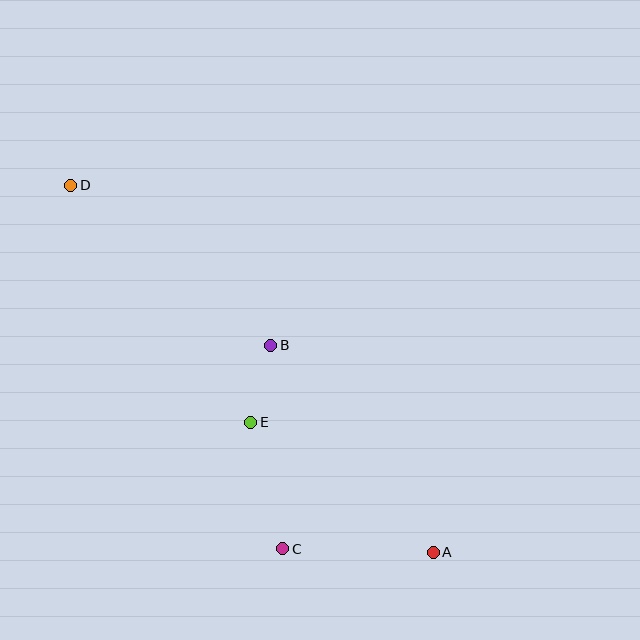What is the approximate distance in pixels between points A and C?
The distance between A and C is approximately 151 pixels.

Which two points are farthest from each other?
Points A and D are farthest from each other.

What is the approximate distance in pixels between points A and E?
The distance between A and E is approximately 224 pixels.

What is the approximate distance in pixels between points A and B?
The distance between A and B is approximately 263 pixels.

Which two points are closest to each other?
Points B and E are closest to each other.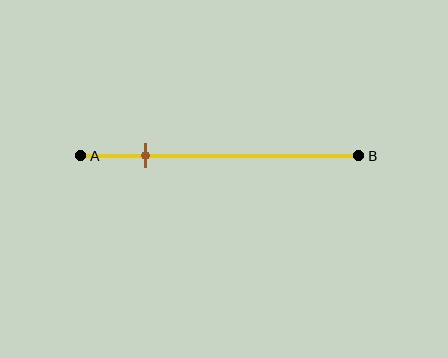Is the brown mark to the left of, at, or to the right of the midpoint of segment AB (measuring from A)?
The brown mark is to the left of the midpoint of segment AB.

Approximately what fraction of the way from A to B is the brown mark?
The brown mark is approximately 25% of the way from A to B.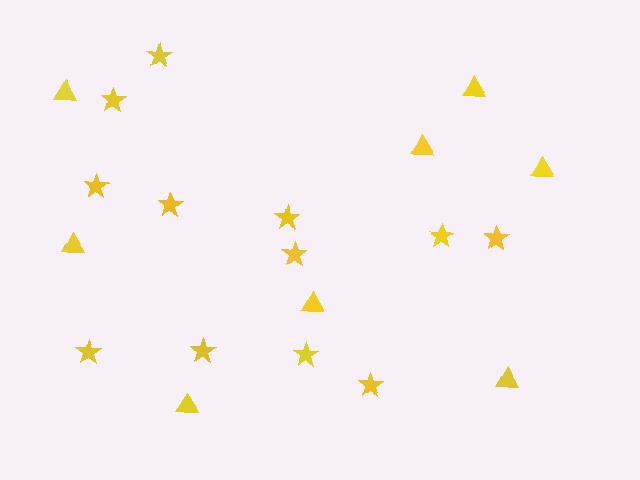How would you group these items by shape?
There are 2 groups: one group of triangles (8) and one group of stars (12).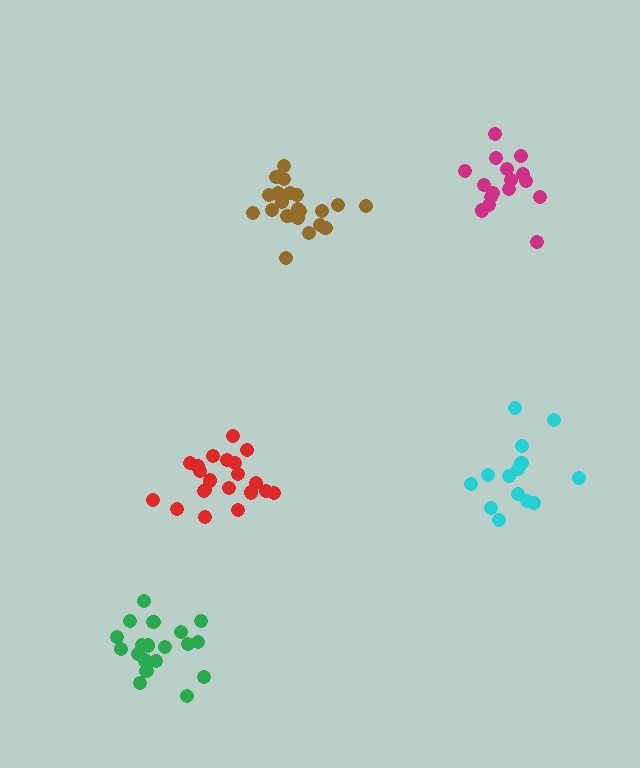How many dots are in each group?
Group 1: 21 dots, Group 2: 21 dots, Group 3: 15 dots, Group 4: 16 dots, Group 5: 19 dots (92 total).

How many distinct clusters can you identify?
There are 5 distinct clusters.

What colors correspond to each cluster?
The clusters are colored: red, brown, cyan, magenta, green.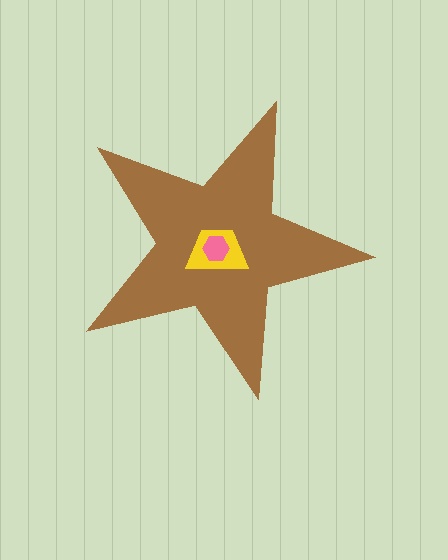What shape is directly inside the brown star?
The yellow trapezoid.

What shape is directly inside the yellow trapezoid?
The pink hexagon.